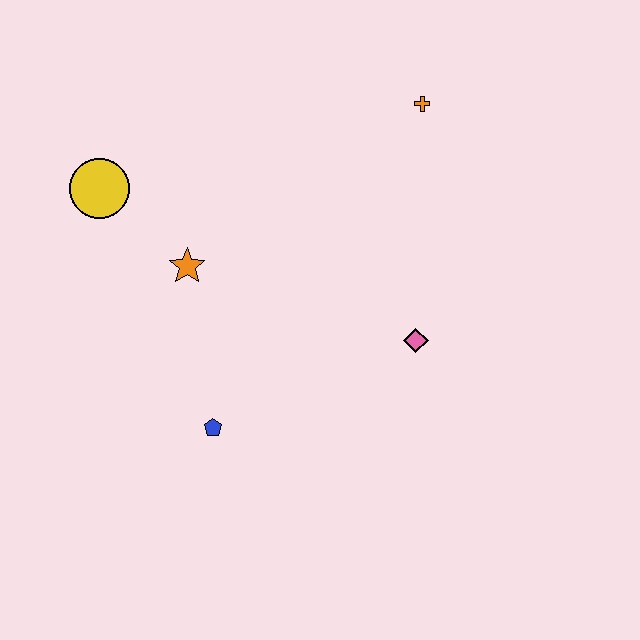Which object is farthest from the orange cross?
The blue pentagon is farthest from the orange cross.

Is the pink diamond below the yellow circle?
Yes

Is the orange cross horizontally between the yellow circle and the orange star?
No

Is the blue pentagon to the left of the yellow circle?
No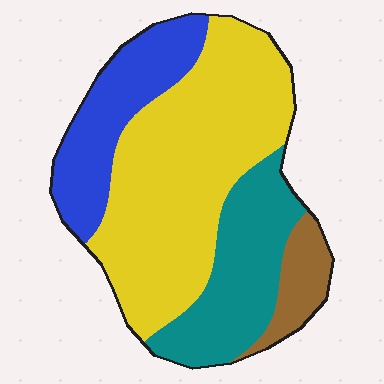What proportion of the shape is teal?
Teal takes up about one fifth (1/5) of the shape.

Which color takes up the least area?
Brown, at roughly 10%.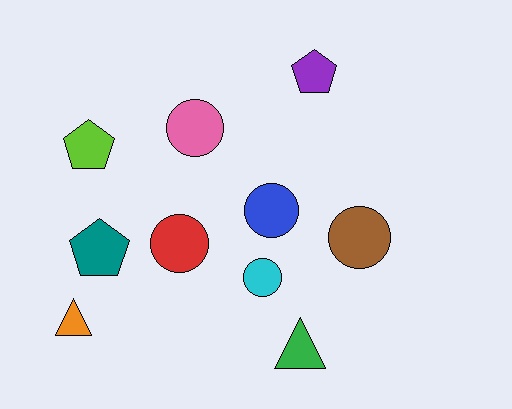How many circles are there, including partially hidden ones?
There are 5 circles.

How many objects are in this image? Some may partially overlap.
There are 10 objects.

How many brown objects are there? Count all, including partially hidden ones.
There is 1 brown object.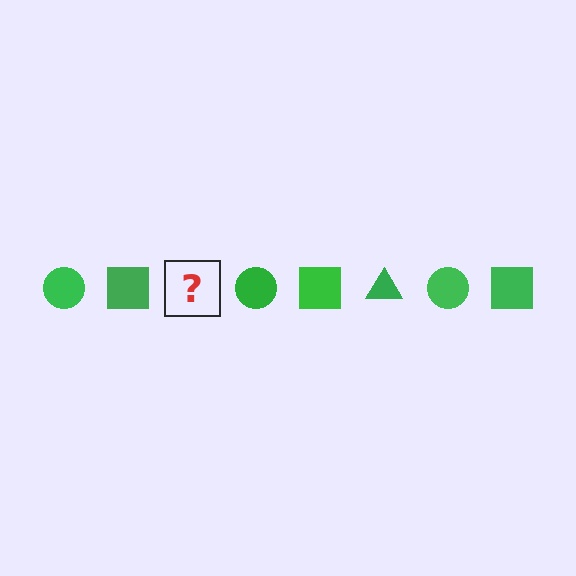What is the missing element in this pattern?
The missing element is a green triangle.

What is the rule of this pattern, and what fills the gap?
The rule is that the pattern cycles through circle, square, triangle shapes in green. The gap should be filled with a green triangle.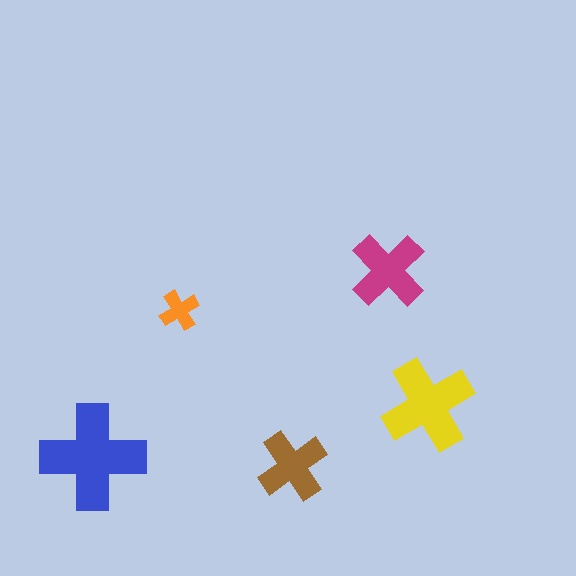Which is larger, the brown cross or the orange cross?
The brown one.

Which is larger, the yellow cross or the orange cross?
The yellow one.